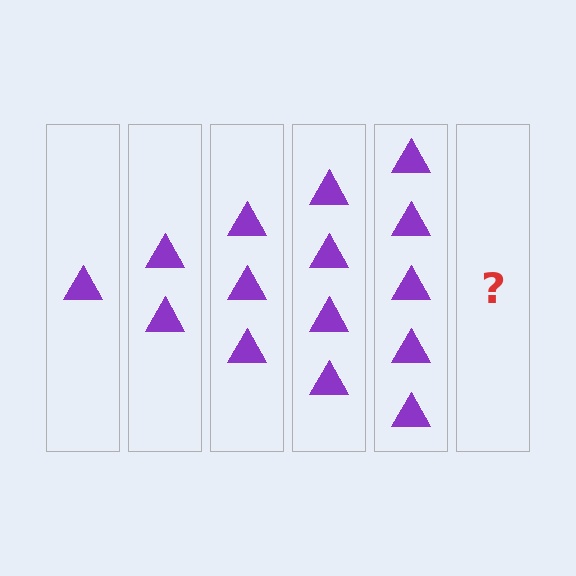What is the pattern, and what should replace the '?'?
The pattern is that each step adds one more triangle. The '?' should be 6 triangles.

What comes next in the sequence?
The next element should be 6 triangles.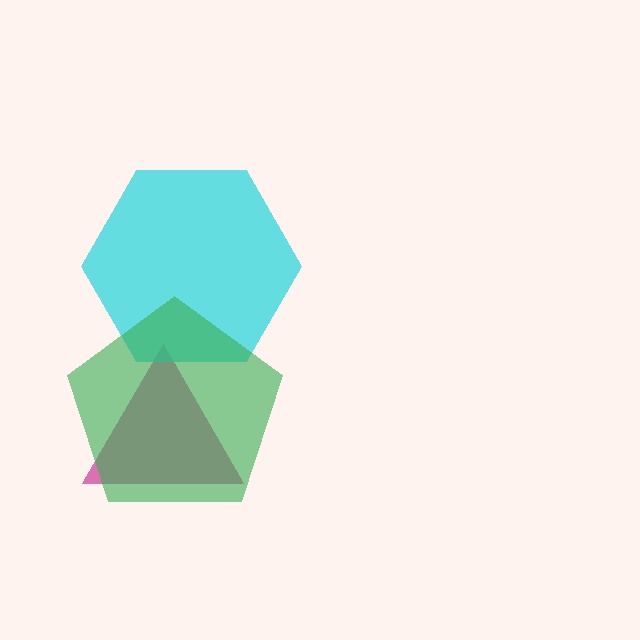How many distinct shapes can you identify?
There are 3 distinct shapes: a magenta triangle, a cyan hexagon, a green pentagon.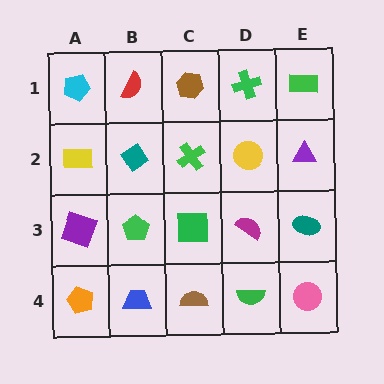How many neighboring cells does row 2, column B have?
4.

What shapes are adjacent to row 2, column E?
A green rectangle (row 1, column E), a teal ellipse (row 3, column E), a yellow circle (row 2, column D).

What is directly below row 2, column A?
A purple square.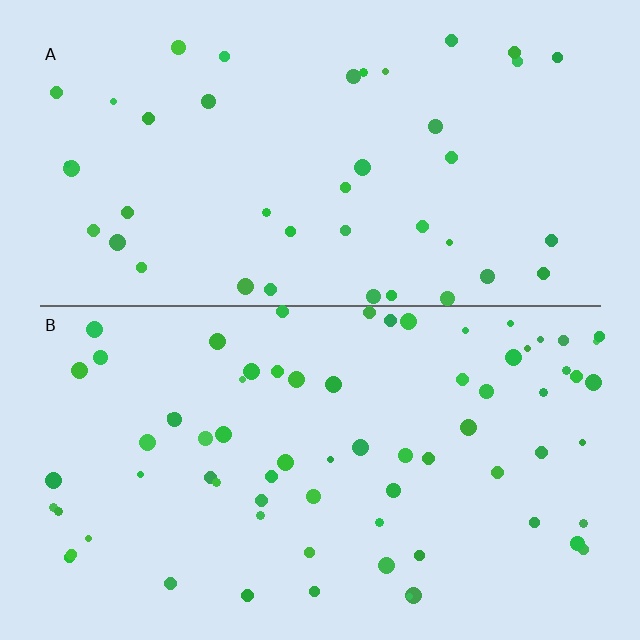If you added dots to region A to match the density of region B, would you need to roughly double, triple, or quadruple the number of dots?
Approximately double.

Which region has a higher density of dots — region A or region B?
B (the bottom).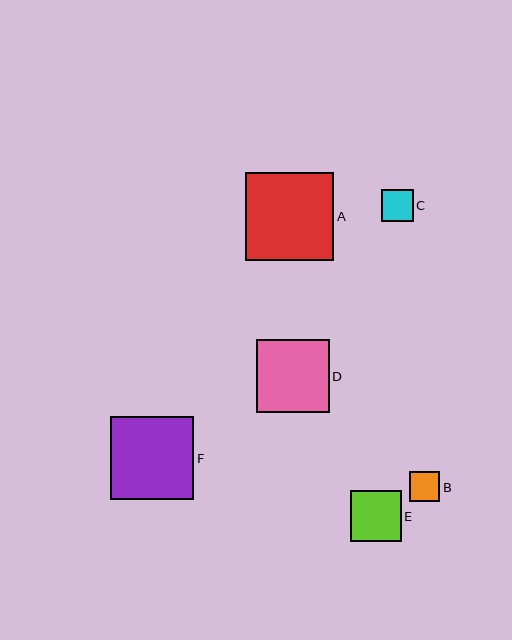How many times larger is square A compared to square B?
Square A is approximately 2.9 times the size of square B.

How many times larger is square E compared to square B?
Square E is approximately 1.7 times the size of square B.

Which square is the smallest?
Square B is the smallest with a size of approximately 30 pixels.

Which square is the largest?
Square A is the largest with a size of approximately 88 pixels.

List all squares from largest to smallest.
From largest to smallest: A, F, D, E, C, B.